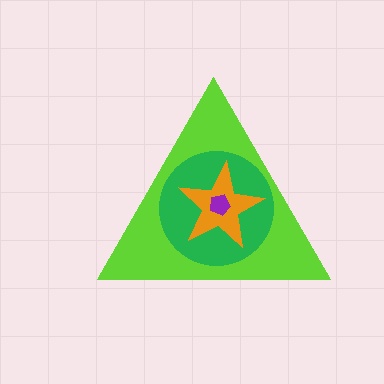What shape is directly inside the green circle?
The orange star.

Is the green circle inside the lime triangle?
Yes.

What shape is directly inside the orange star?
The purple pentagon.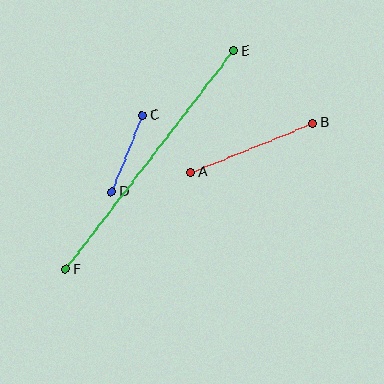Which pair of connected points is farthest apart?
Points E and F are farthest apart.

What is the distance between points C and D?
The distance is approximately 82 pixels.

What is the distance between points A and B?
The distance is approximately 131 pixels.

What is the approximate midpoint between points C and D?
The midpoint is at approximately (127, 154) pixels.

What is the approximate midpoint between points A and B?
The midpoint is at approximately (252, 148) pixels.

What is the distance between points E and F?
The distance is approximately 275 pixels.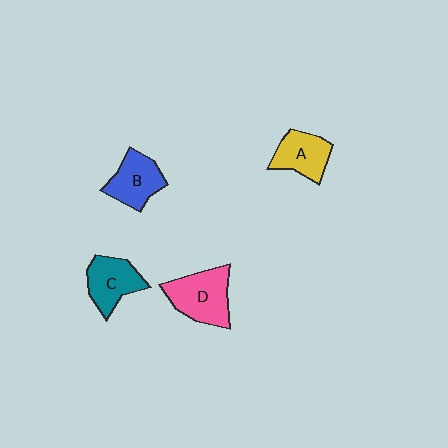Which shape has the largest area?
Shape D (pink).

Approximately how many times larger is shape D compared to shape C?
Approximately 1.3 times.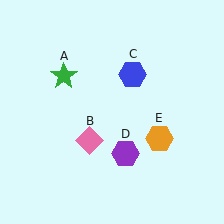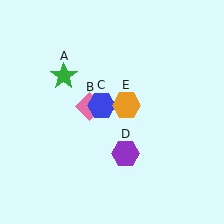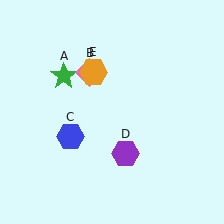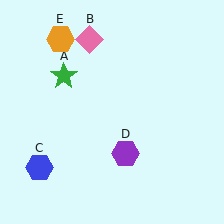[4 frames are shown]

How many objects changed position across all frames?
3 objects changed position: pink diamond (object B), blue hexagon (object C), orange hexagon (object E).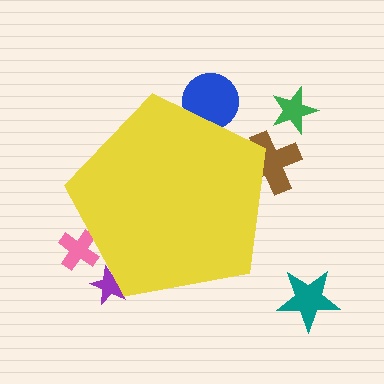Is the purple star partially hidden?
Yes, the purple star is partially hidden behind the yellow pentagon.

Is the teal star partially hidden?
No, the teal star is fully visible.